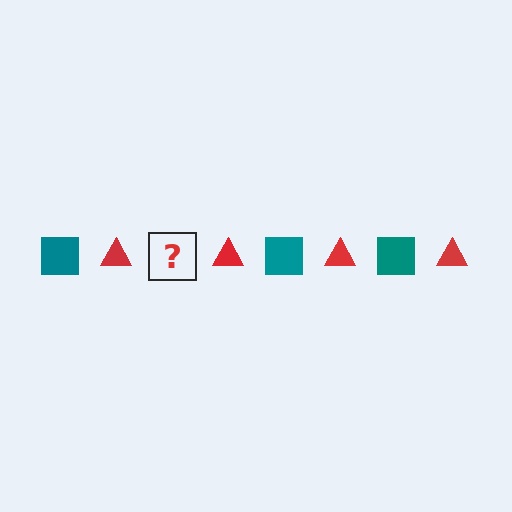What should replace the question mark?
The question mark should be replaced with a teal square.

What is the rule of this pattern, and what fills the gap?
The rule is that the pattern alternates between teal square and red triangle. The gap should be filled with a teal square.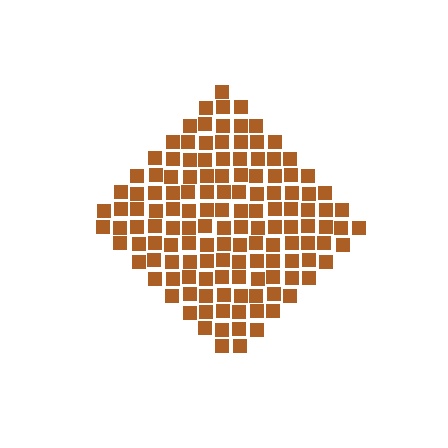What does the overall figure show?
The overall figure shows a diamond.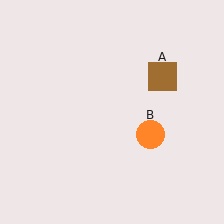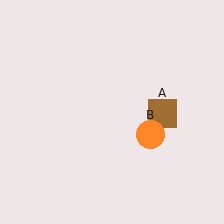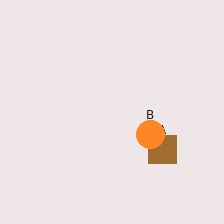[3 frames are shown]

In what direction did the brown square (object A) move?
The brown square (object A) moved down.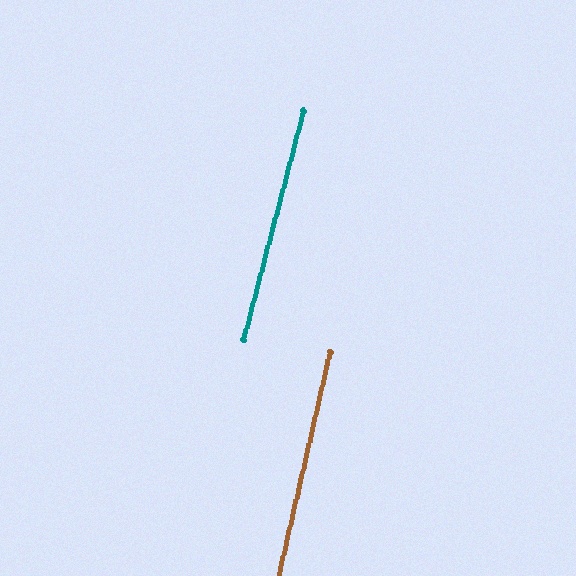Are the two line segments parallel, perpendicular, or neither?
Parallel — their directions differ by only 1.9°.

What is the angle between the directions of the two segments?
Approximately 2 degrees.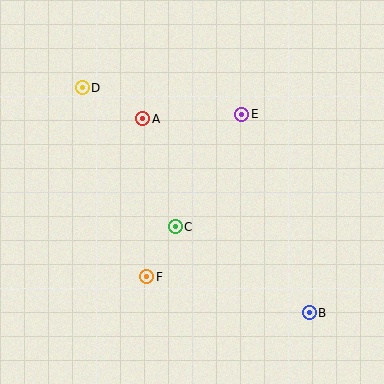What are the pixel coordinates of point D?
Point D is at (82, 88).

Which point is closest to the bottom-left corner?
Point F is closest to the bottom-left corner.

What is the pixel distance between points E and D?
The distance between E and D is 162 pixels.